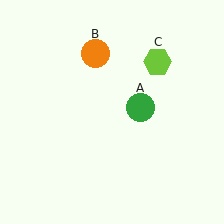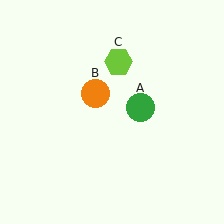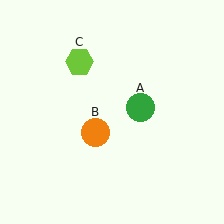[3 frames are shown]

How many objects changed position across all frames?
2 objects changed position: orange circle (object B), lime hexagon (object C).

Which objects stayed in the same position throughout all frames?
Green circle (object A) remained stationary.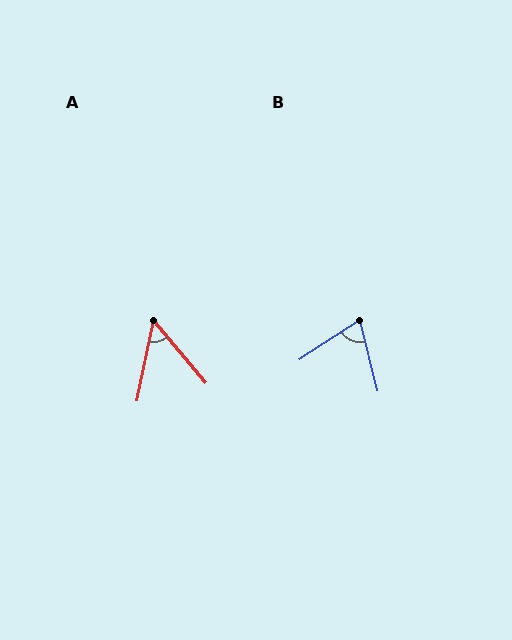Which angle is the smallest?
A, at approximately 51 degrees.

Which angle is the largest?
B, at approximately 71 degrees.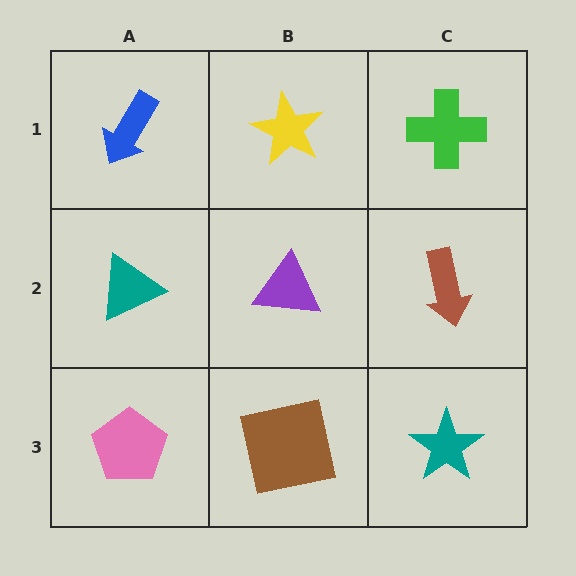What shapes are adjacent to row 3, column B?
A purple triangle (row 2, column B), a pink pentagon (row 3, column A), a teal star (row 3, column C).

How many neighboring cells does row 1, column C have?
2.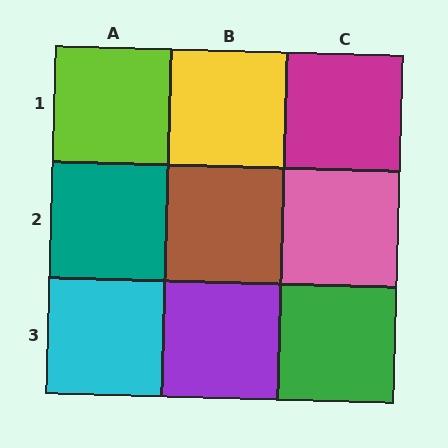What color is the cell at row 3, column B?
Purple.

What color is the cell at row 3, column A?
Cyan.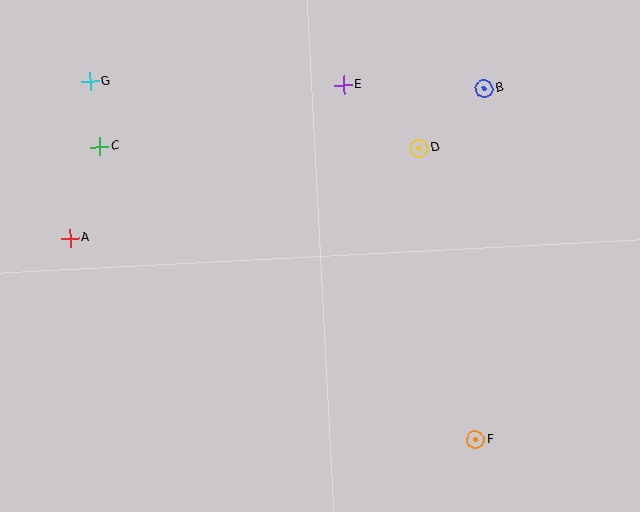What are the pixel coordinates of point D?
Point D is at (419, 148).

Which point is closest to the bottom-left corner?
Point A is closest to the bottom-left corner.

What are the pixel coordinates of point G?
Point G is at (90, 82).